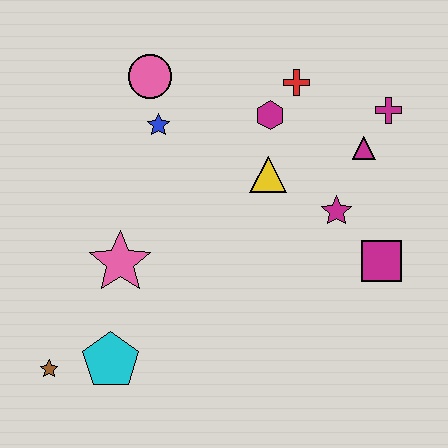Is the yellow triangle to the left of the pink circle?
No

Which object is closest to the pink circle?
The blue star is closest to the pink circle.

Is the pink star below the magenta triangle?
Yes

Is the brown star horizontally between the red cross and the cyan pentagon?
No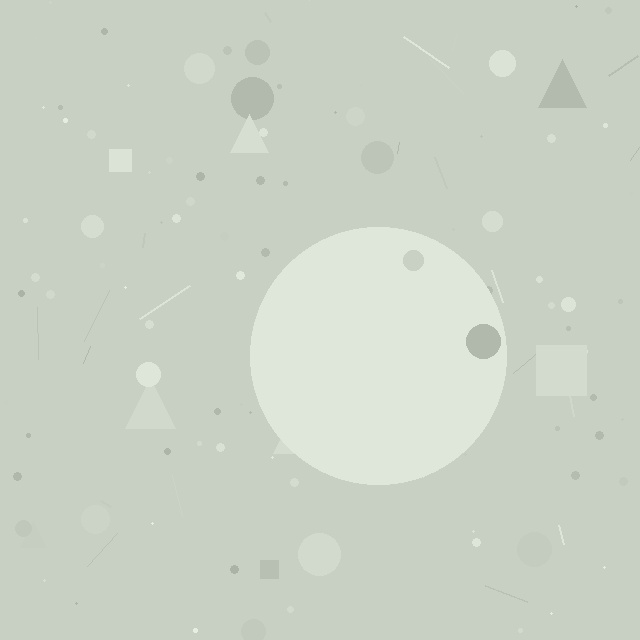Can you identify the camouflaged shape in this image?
The camouflaged shape is a circle.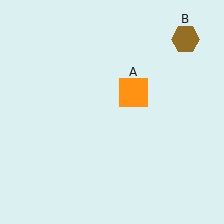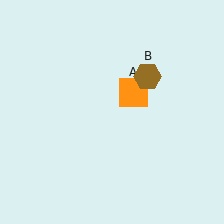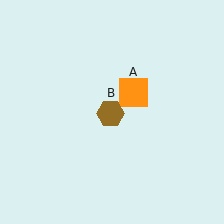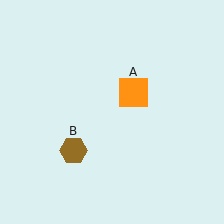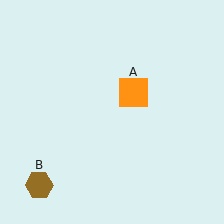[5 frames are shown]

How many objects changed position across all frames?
1 object changed position: brown hexagon (object B).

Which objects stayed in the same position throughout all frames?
Orange square (object A) remained stationary.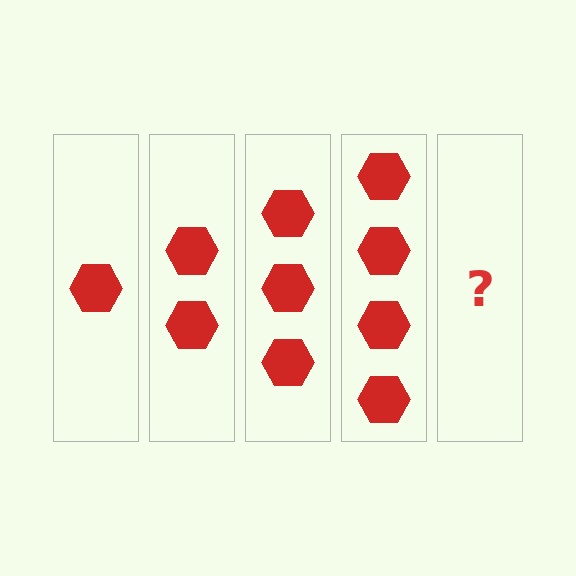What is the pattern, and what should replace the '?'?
The pattern is that each step adds one more hexagon. The '?' should be 5 hexagons.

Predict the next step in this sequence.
The next step is 5 hexagons.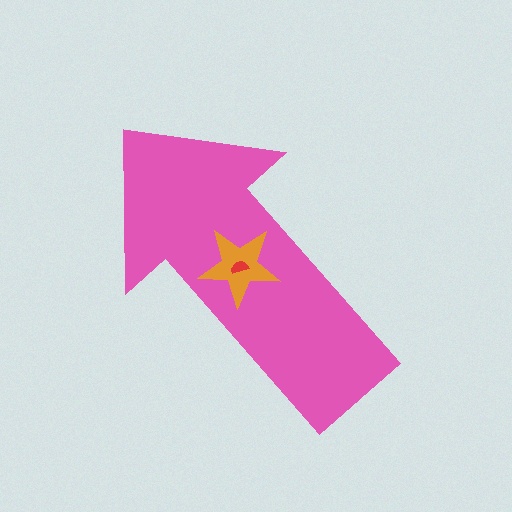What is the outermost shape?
The pink arrow.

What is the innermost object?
The red semicircle.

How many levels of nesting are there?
3.